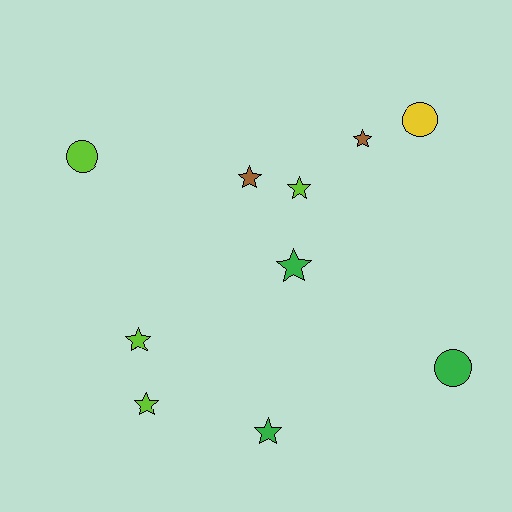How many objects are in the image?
There are 10 objects.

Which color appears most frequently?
Lime, with 4 objects.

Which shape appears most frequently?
Star, with 7 objects.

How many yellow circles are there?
There is 1 yellow circle.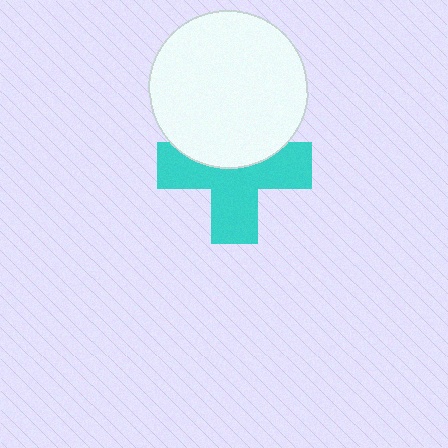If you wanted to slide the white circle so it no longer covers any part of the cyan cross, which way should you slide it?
Slide it up — that is the most direct way to separate the two shapes.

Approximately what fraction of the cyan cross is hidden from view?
Roughly 39% of the cyan cross is hidden behind the white circle.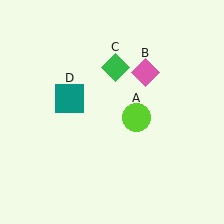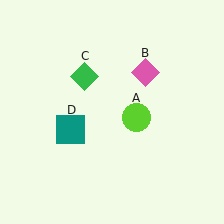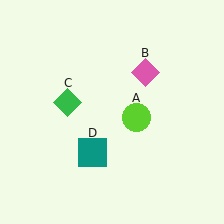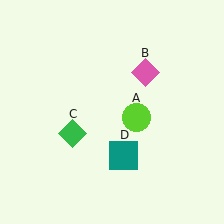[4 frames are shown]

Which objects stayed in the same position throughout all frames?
Lime circle (object A) and pink diamond (object B) remained stationary.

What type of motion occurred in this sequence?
The green diamond (object C), teal square (object D) rotated counterclockwise around the center of the scene.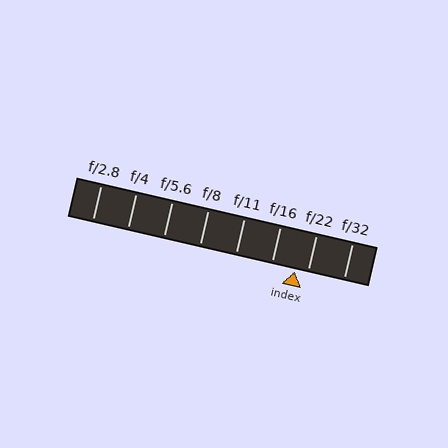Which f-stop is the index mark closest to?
The index mark is closest to f/22.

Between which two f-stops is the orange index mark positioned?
The index mark is between f/16 and f/22.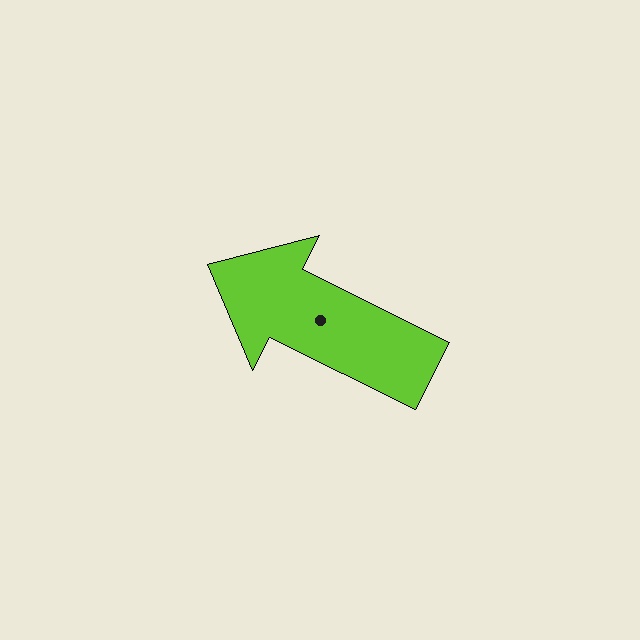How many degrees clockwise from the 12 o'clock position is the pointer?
Approximately 296 degrees.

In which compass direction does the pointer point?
Northwest.